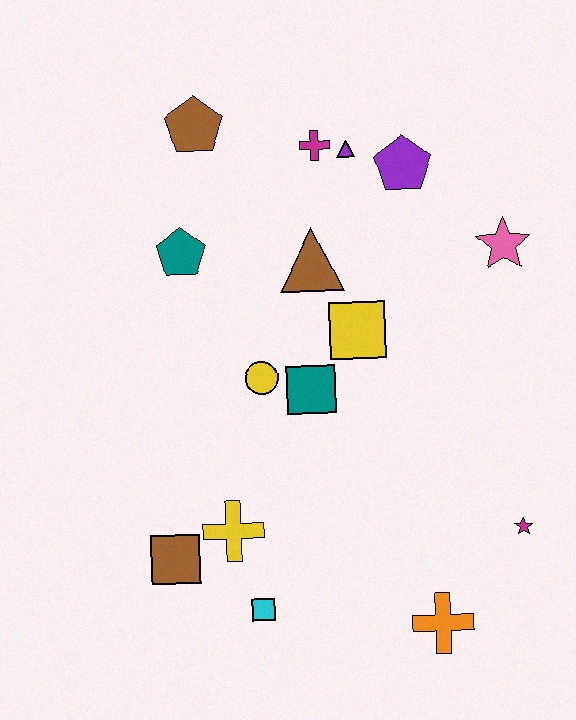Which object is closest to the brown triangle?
The yellow square is closest to the brown triangle.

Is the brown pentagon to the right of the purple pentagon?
No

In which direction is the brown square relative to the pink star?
The brown square is to the left of the pink star.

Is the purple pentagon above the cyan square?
Yes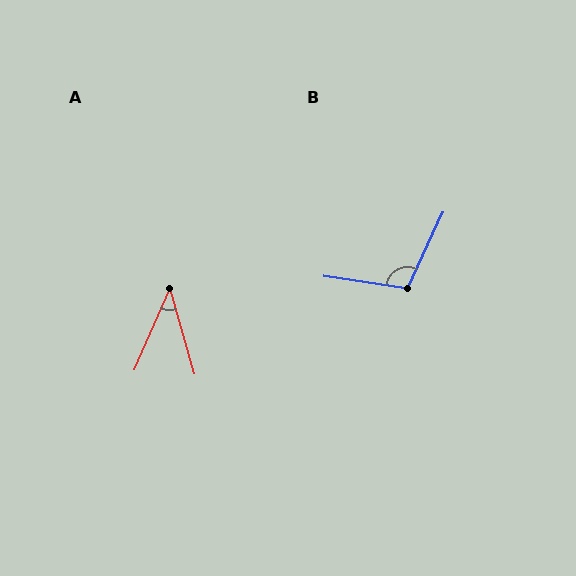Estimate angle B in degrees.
Approximately 106 degrees.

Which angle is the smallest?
A, at approximately 40 degrees.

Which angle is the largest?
B, at approximately 106 degrees.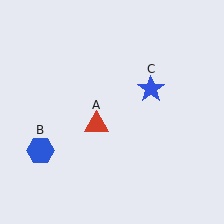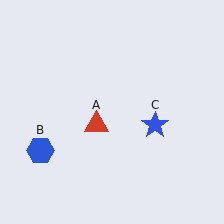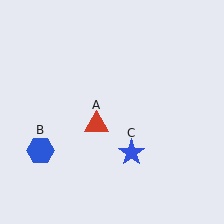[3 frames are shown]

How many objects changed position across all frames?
1 object changed position: blue star (object C).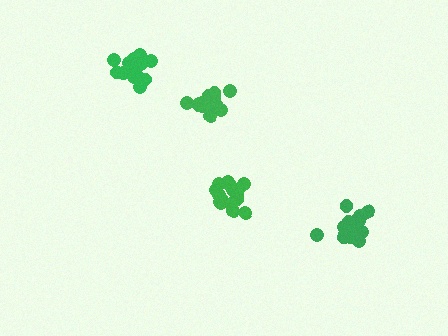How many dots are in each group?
Group 1: 16 dots, Group 2: 17 dots, Group 3: 20 dots, Group 4: 20 dots (73 total).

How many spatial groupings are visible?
There are 4 spatial groupings.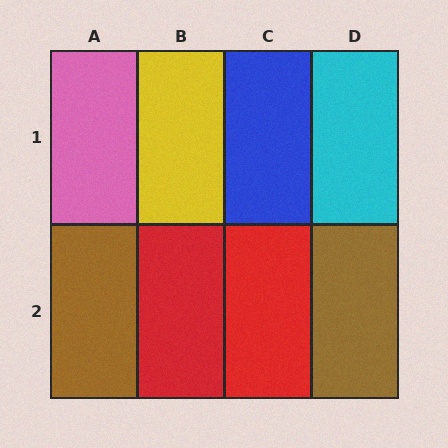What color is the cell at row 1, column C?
Blue.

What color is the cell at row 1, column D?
Cyan.